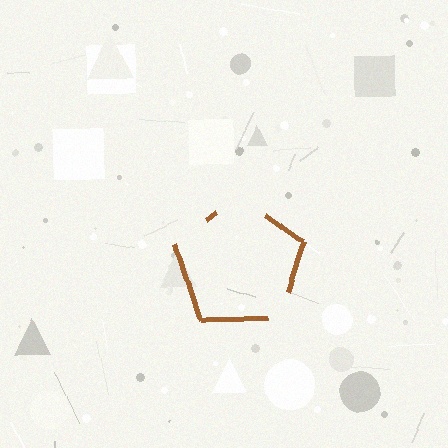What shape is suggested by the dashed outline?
The dashed outline suggests a pentagon.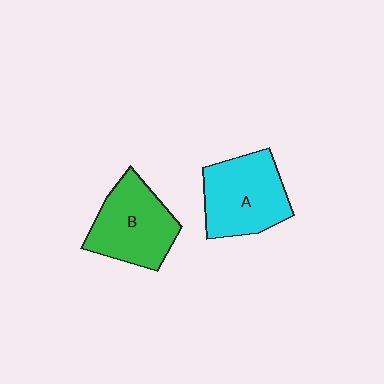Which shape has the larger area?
Shape A (cyan).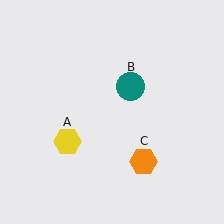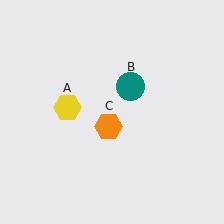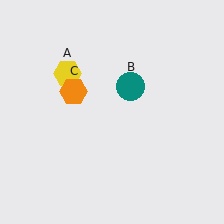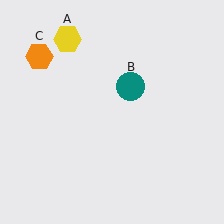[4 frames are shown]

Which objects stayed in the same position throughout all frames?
Teal circle (object B) remained stationary.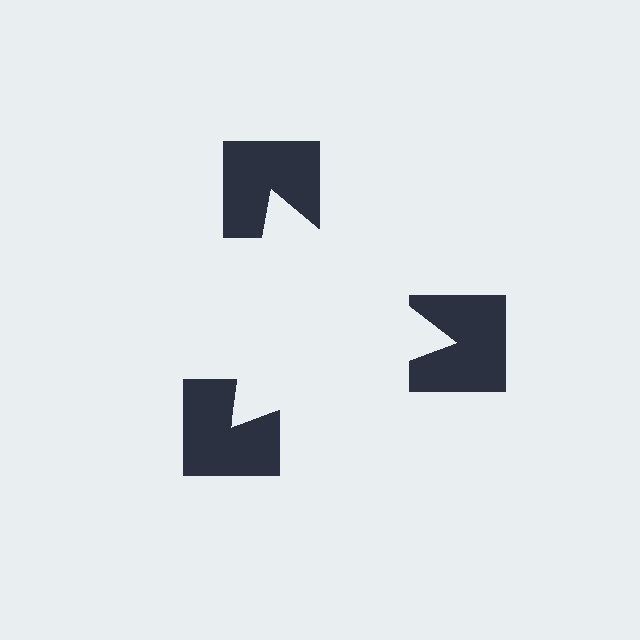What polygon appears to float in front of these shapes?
An illusory triangle — its edges are inferred from the aligned wedge cuts in the notched squares, not physically drawn.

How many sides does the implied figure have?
3 sides.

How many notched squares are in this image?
There are 3 — one at each vertex of the illusory triangle.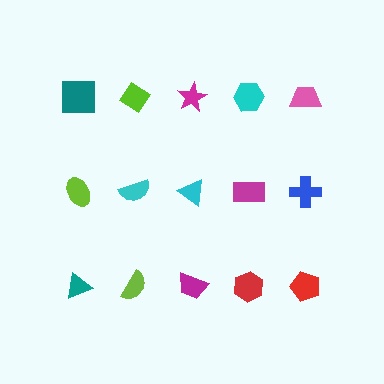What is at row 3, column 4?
A red hexagon.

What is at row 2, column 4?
A magenta rectangle.